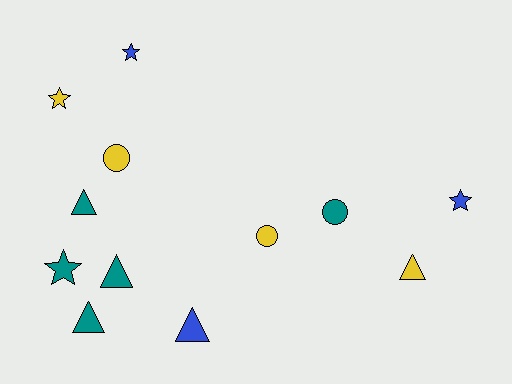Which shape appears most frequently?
Triangle, with 5 objects.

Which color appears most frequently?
Teal, with 5 objects.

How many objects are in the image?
There are 12 objects.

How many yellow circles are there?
There are 2 yellow circles.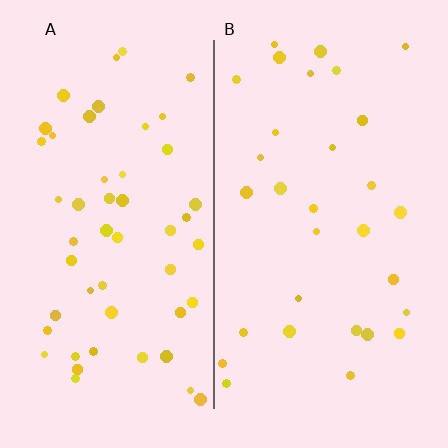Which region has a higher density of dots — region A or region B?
A (the left).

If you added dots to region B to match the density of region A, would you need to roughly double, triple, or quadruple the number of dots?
Approximately double.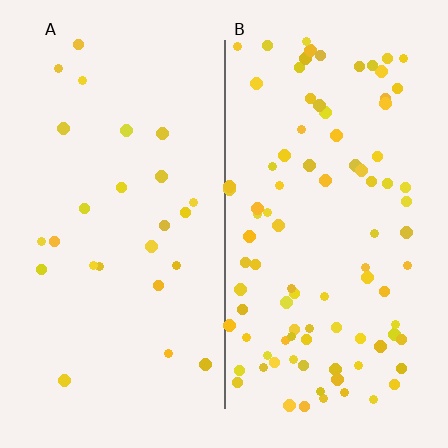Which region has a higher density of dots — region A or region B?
B (the right).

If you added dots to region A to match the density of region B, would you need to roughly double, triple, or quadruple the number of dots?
Approximately quadruple.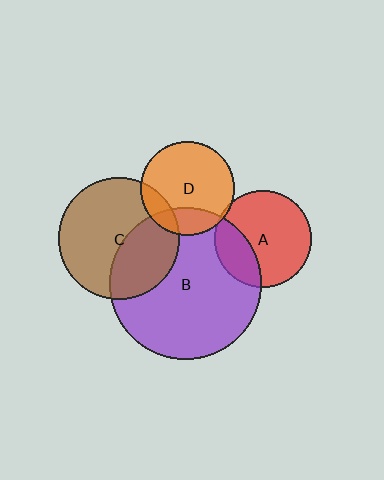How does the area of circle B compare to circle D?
Approximately 2.6 times.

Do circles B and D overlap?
Yes.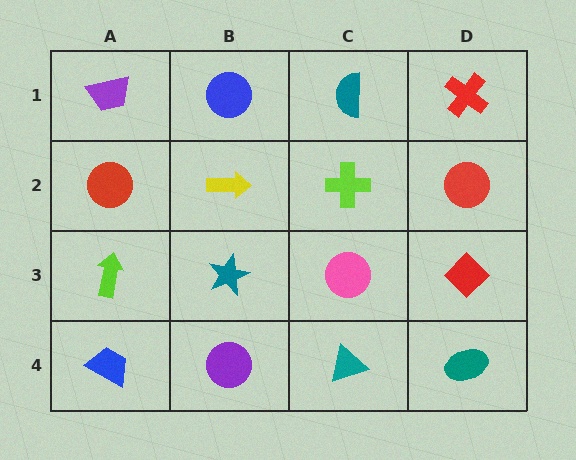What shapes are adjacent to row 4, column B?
A teal star (row 3, column B), a blue trapezoid (row 4, column A), a teal triangle (row 4, column C).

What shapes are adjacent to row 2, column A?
A purple trapezoid (row 1, column A), a lime arrow (row 3, column A), a yellow arrow (row 2, column B).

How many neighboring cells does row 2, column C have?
4.